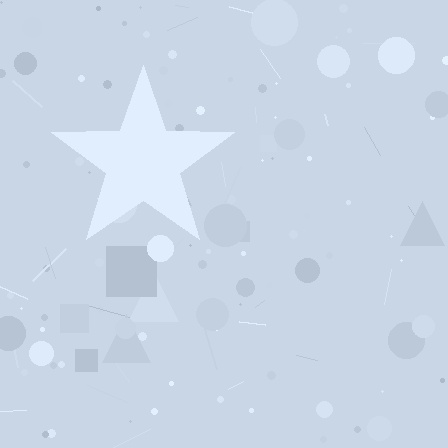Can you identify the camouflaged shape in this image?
The camouflaged shape is a star.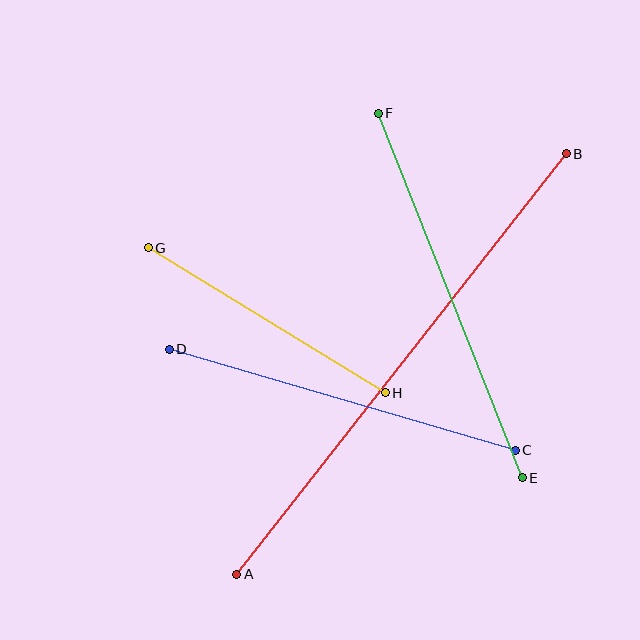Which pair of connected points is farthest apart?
Points A and B are farthest apart.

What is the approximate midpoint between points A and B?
The midpoint is at approximately (402, 364) pixels.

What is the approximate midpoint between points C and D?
The midpoint is at approximately (342, 400) pixels.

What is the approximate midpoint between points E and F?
The midpoint is at approximately (450, 295) pixels.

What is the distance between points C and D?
The distance is approximately 361 pixels.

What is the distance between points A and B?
The distance is approximately 534 pixels.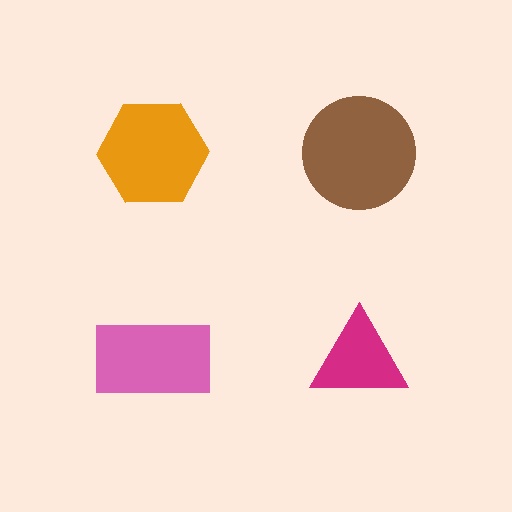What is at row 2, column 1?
A pink rectangle.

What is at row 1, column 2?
A brown circle.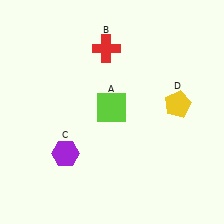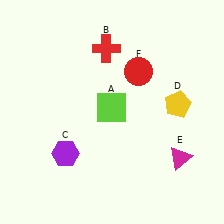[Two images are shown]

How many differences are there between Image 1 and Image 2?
There are 2 differences between the two images.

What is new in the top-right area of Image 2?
A red circle (F) was added in the top-right area of Image 2.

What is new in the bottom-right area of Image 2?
A magenta triangle (E) was added in the bottom-right area of Image 2.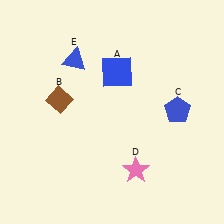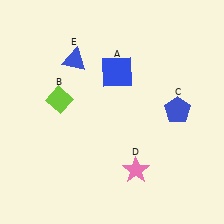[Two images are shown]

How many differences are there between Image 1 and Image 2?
There is 1 difference between the two images.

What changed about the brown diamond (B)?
In Image 1, B is brown. In Image 2, it changed to lime.